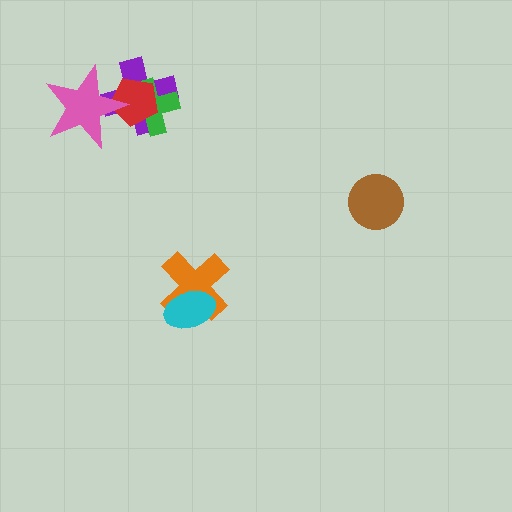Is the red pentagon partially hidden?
Yes, it is partially covered by another shape.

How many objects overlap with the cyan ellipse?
1 object overlaps with the cyan ellipse.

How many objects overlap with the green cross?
2 objects overlap with the green cross.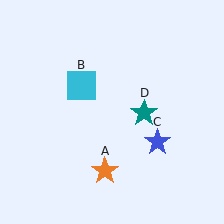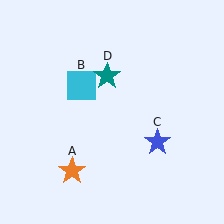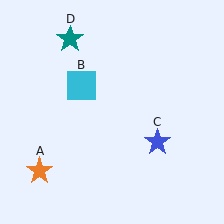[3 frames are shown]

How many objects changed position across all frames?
2 objects changed position: orange star (object A), teal star (object D).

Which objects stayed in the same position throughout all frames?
Cyan square (object B) and blue star (object C) remained stationary.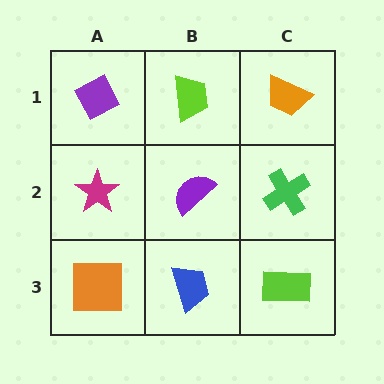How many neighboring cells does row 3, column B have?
3.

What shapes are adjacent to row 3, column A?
A magenta star (row 2, column A), a blue trapezoid (row 3, column B).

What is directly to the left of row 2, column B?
A magenta star.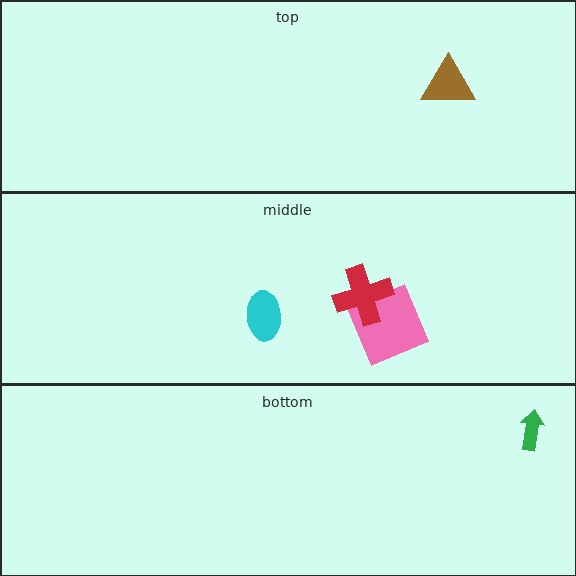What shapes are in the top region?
The brown triangle.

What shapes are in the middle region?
The pink square, the cyan ellipse, the red cross.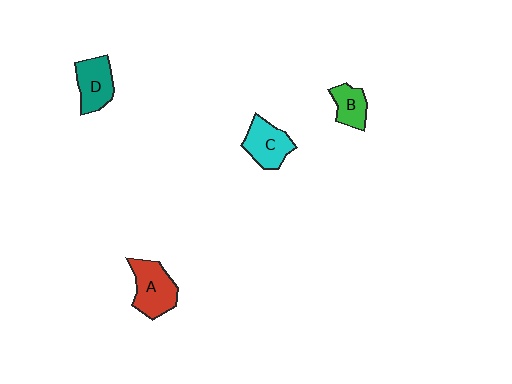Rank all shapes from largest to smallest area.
From largest to smallest: A (red), C (cyan), D (teal), B (green).